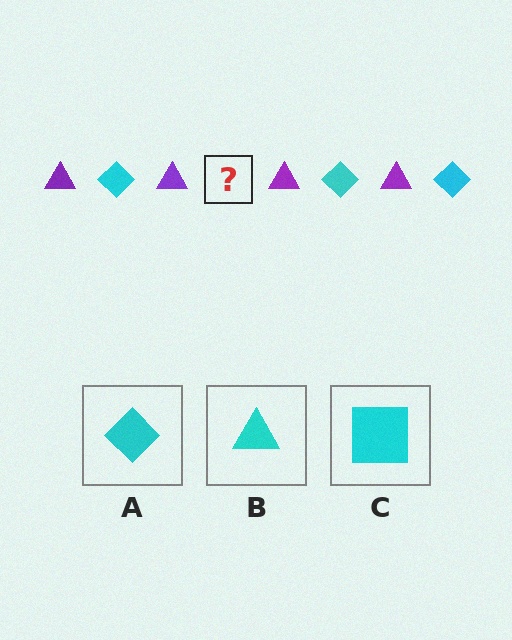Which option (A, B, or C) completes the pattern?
A.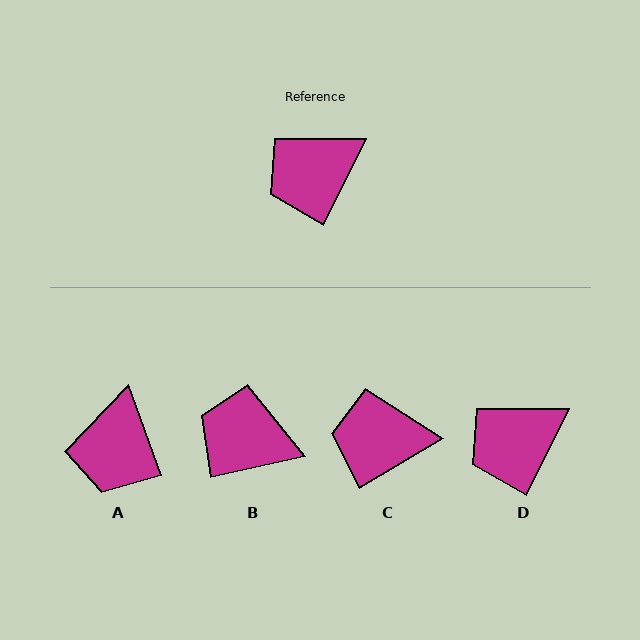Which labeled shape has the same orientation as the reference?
D.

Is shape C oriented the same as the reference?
No, it is off by about 33 degrees.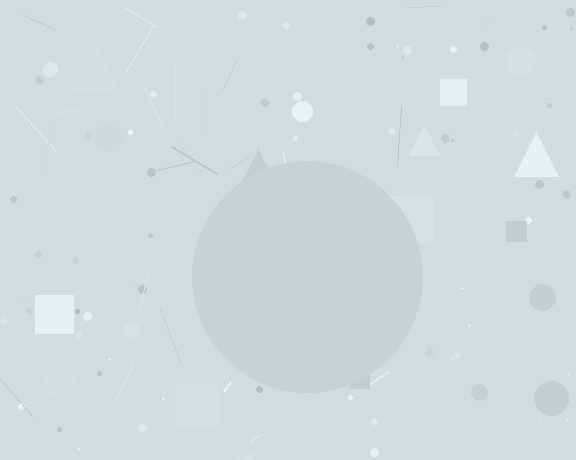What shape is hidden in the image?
A circle is hidden in the image.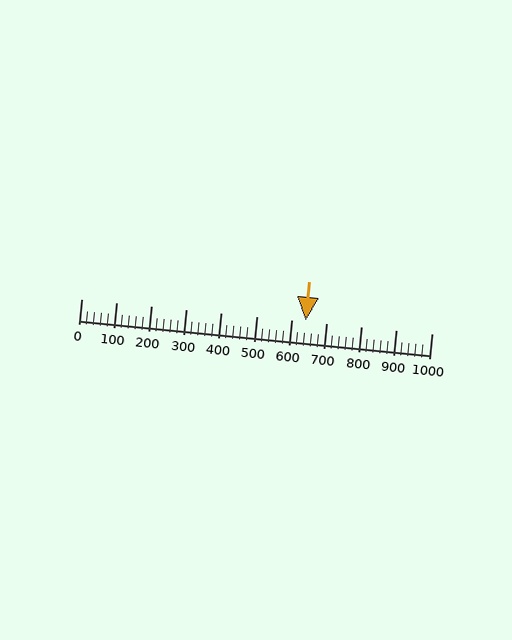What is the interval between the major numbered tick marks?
The major tick marks are spaced 100 units apart.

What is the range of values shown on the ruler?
The ruler shows values from 0 to 1000.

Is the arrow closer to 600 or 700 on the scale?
The arrow is closer to 600.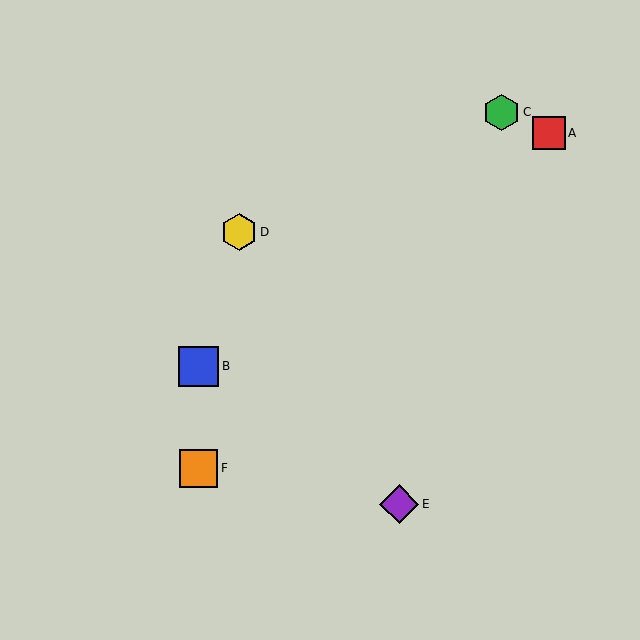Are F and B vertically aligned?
Yes, both are at x≈199.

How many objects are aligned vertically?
2 objects (B, F) are aligned vertically.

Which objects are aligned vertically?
Objects B, F are aligned vertically.